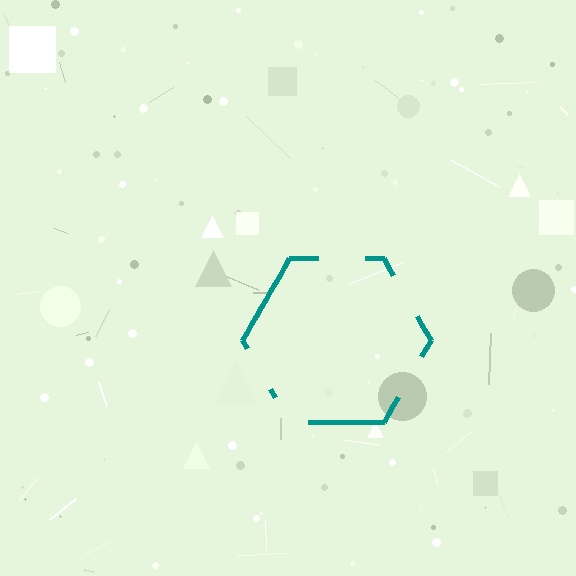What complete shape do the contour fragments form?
The contour fragments form a hexagon.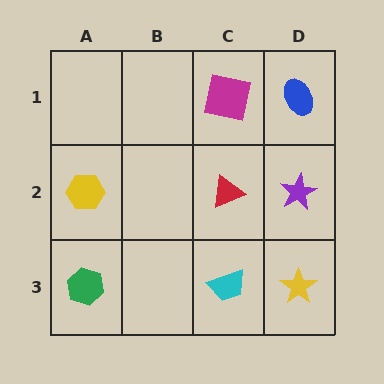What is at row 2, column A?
A yellow hexagon.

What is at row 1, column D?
A blue ellipse.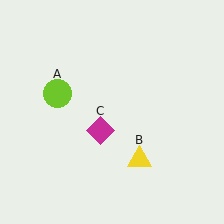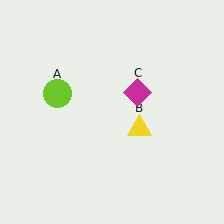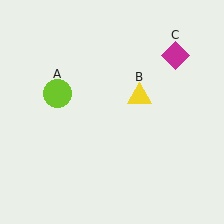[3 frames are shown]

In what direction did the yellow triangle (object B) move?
The yellow triangle (object B) moved up.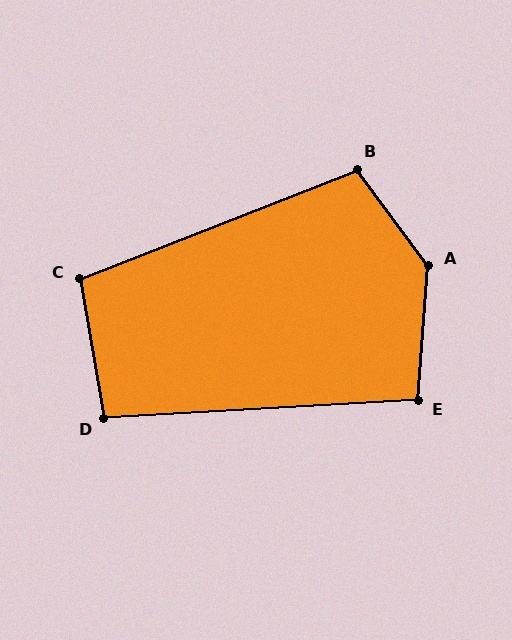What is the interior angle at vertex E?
Approximately 98 degrees (obtuse).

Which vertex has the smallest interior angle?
D, at approximately 97 degrees.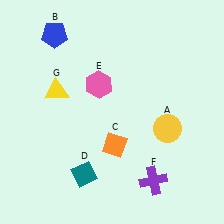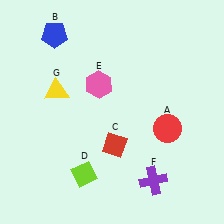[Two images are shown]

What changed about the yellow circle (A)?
In Image 1, A is yellow. In Image 2, it changed to red.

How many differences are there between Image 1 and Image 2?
There are 3 differences between the two images.